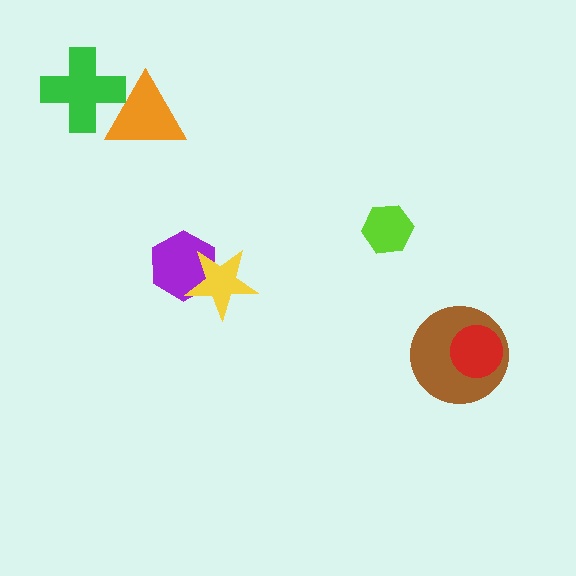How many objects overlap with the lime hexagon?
0 objects overlap with the lime hexagon.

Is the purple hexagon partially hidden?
Yes, it is partially covered by another shape.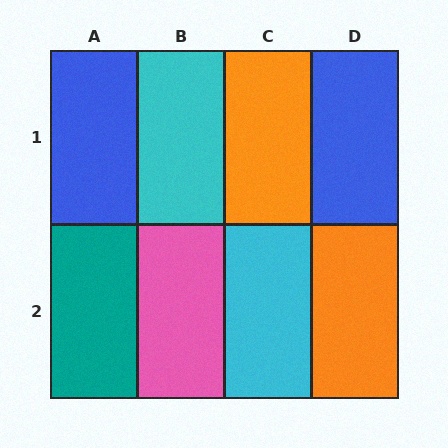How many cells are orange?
2 cells are orange.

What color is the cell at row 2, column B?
Pink.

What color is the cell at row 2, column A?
Teal.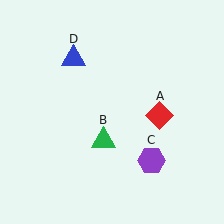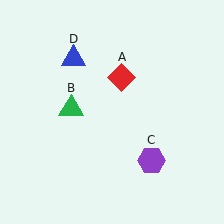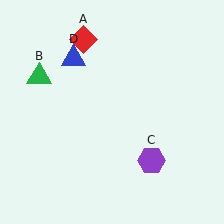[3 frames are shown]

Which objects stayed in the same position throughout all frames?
Purple hexagon (object C) and blue triangle (object D) remained stationary.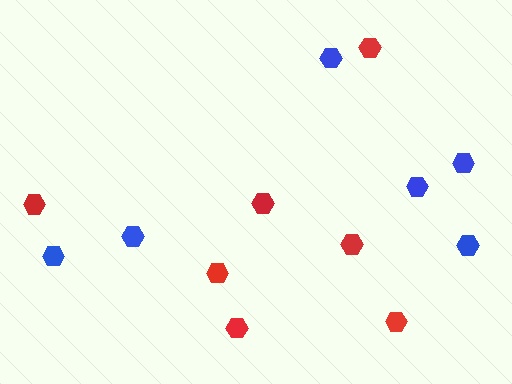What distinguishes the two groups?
There are 2 groups: one group of red hexagons (7) and one group of blue hexagons (6).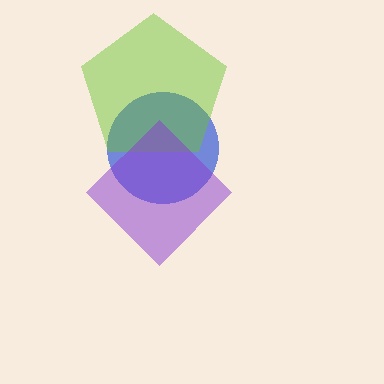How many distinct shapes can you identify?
There are 3 distinct shapes: a blue circle, a lime pentagon, a purple diamond.